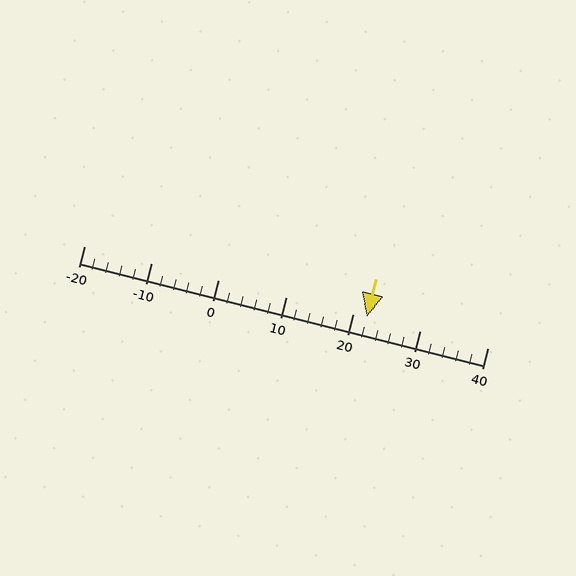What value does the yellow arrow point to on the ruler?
The yellow arrow points to approximately 22.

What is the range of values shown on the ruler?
The ruler shows values from -20 to 40.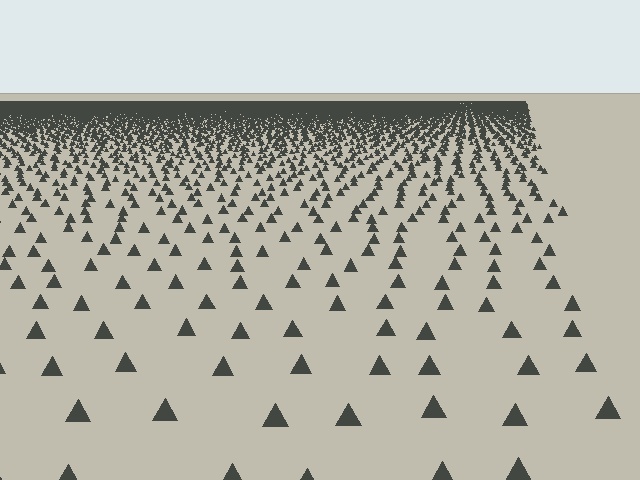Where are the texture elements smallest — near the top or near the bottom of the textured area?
Near the top.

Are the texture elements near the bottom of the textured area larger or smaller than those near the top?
Larger. Near the bottom, elements are closer to the viewer and appear at a bigger on-screen size.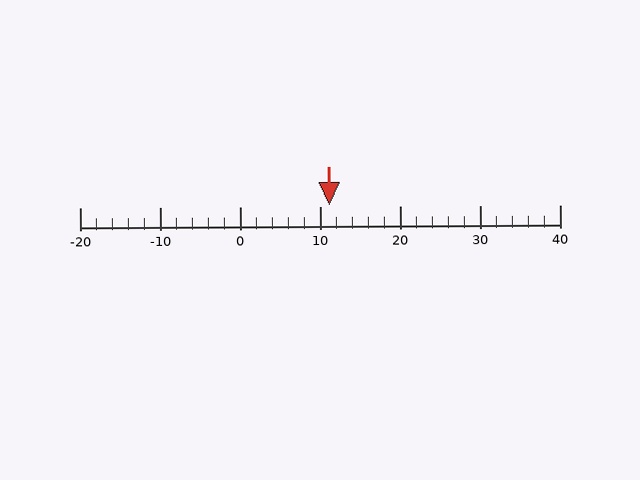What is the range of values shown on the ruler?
The ruler shows values from -20 to 40.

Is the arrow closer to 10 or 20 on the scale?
The arrow is closer to 10.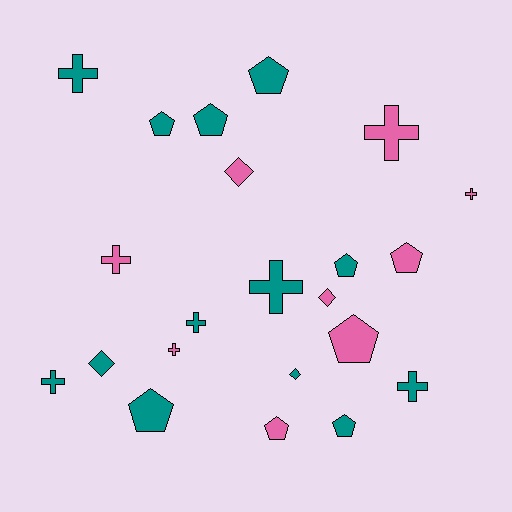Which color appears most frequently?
Teal, with 13 objects.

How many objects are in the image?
There are 22 objects.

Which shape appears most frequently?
Pentagon, with 9 objects.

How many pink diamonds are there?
There are 2 pink diamonds.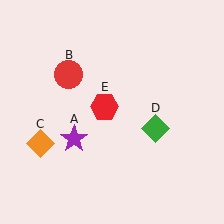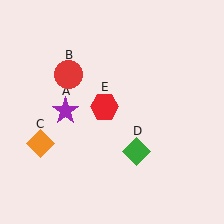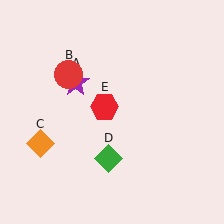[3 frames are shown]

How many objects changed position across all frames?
2 objects changed position: purple star (object A), green diamond (object D).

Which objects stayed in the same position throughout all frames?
Red circle (object B) and orange diamond (object C) and red hexagon (object E) remained stationary.